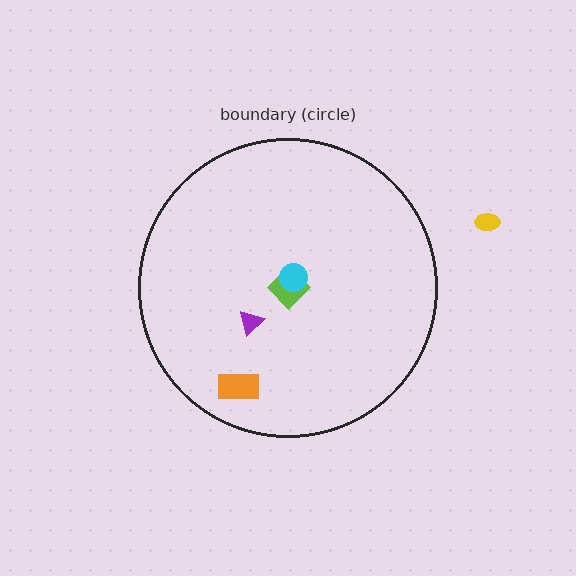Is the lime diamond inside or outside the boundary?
Inside.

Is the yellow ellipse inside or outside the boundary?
Outside.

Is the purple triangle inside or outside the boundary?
Inside.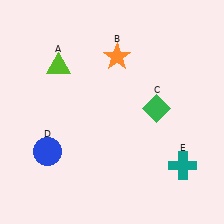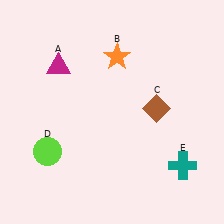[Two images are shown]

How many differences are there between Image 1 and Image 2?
There are 3 differences between the two images.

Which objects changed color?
A changed from lime to magenta. C changed from green to brown. D changed from blue to lime.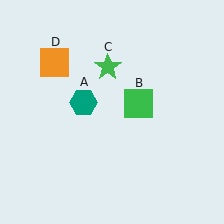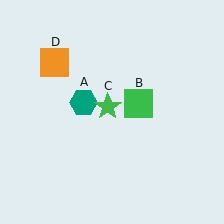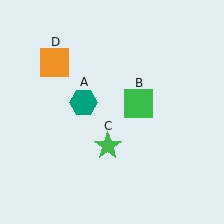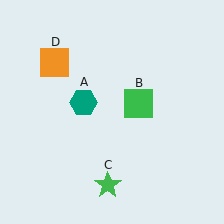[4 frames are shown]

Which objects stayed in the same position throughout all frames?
Teal hexagon (object A) and green square (object B) and orange square (object D) remained stationary.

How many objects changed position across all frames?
1 object changed position: green star (object C).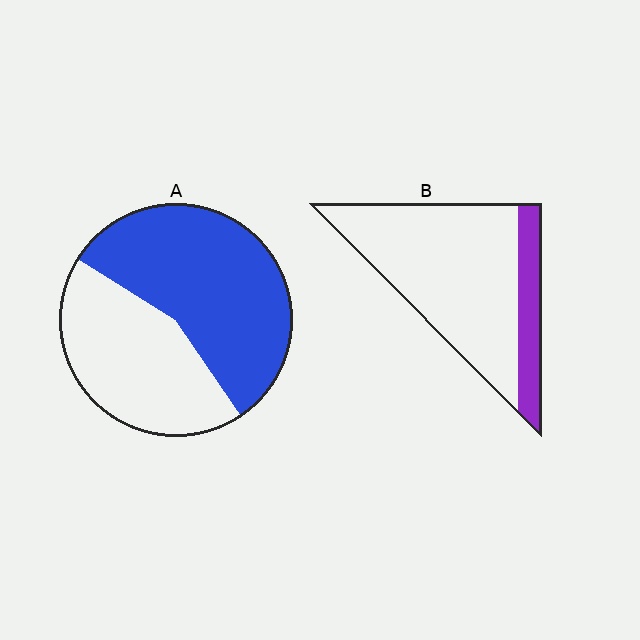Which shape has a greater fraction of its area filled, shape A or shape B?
Shape A.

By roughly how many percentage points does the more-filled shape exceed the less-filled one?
By roughly 35 percentage points (A over B).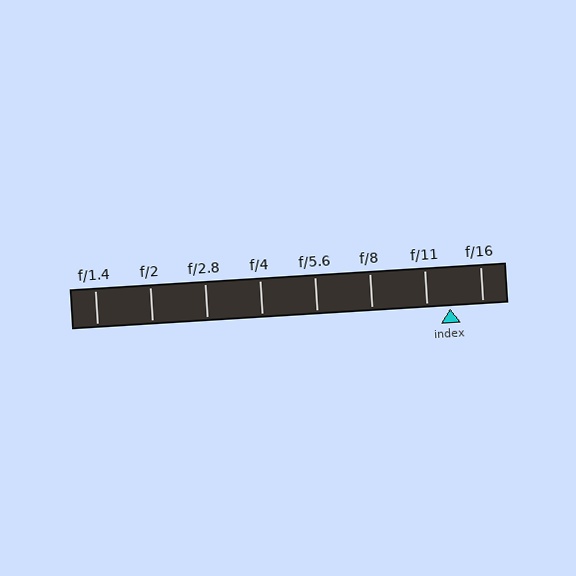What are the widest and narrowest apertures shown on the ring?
The widest aperture shown is f/1.4 and the narrowest is f/16.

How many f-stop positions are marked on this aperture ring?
There are 8 f-stop positions marked.